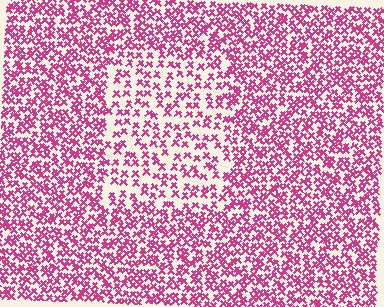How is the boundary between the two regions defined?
The boundary is defined by a change in element density (approximately 1.8x ratio). All elements are the same color, size, and shape.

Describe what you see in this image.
The image contains small magenta elements arranged at two different densities. A rectangle-shaped region is visible where the elements are less densely packed than the surrounding area.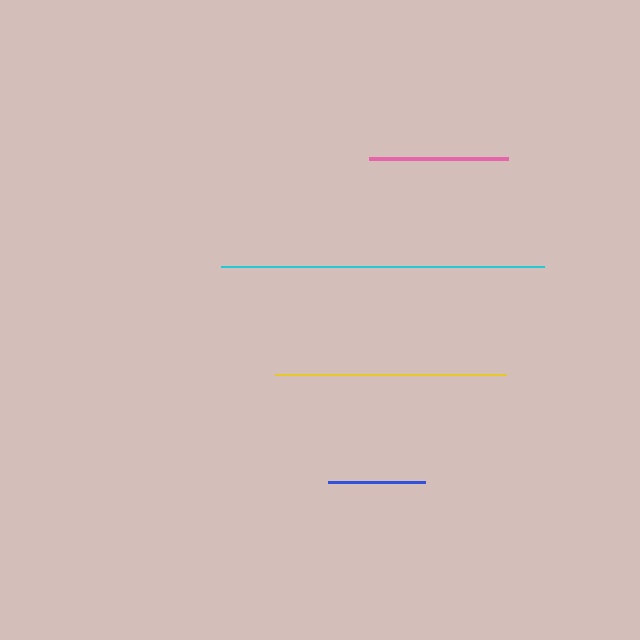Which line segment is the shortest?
The blue line is the shortest at approximately 97 pixels.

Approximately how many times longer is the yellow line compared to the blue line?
The yellow line is approximately 2.4 times the length of the blue line.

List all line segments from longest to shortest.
From longest to shortest: cyan, yellow, pink, blue.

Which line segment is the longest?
The cyan line is the longest at approximately 323 pixels.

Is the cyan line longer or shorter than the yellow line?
The cyan line is longer than the yellow line.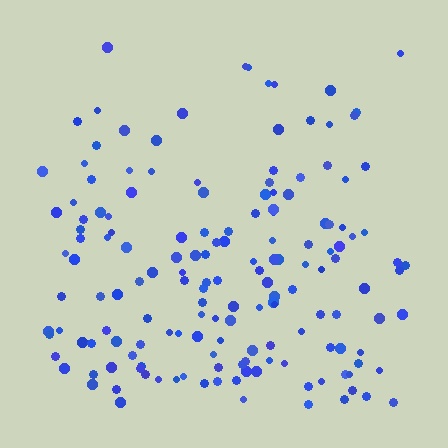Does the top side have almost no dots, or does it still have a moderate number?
Still a moderate number, just noticeably fewer than the bottom.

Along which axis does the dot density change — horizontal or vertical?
Vertical.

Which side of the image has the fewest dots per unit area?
The top.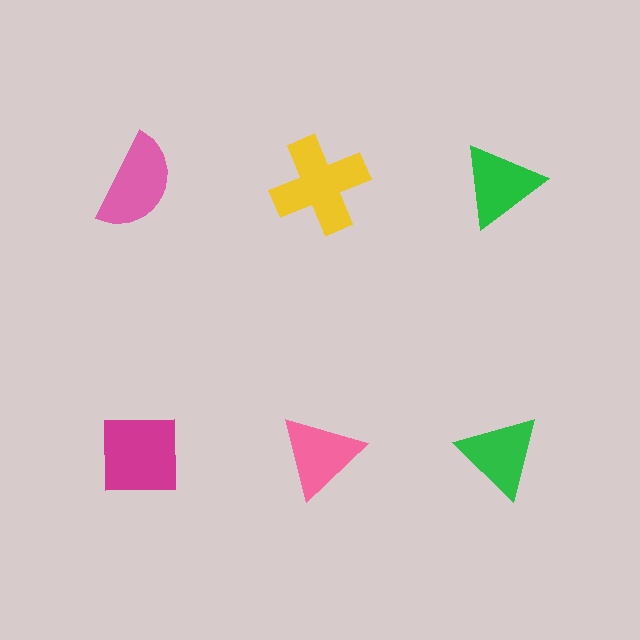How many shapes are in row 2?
3 shapes.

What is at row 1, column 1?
A pink semicircle.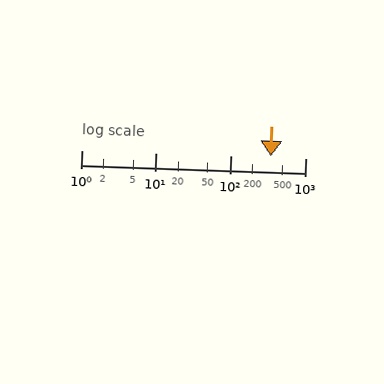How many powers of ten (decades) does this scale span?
The scale spans 3 decades, from 1 to 1000.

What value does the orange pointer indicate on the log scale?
The pointer indicates approximately 340.